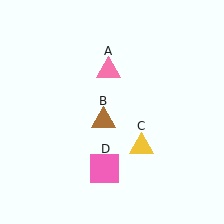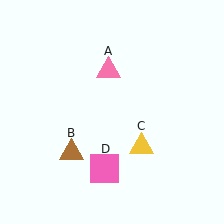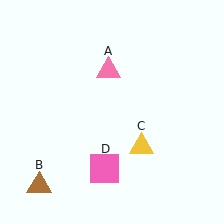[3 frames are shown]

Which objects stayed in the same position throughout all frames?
Pink triangle (object A) and yellow triangle (object C) and pink square (object D) remained stationary.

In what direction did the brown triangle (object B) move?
The brown triangle (object B) moved down and to the left.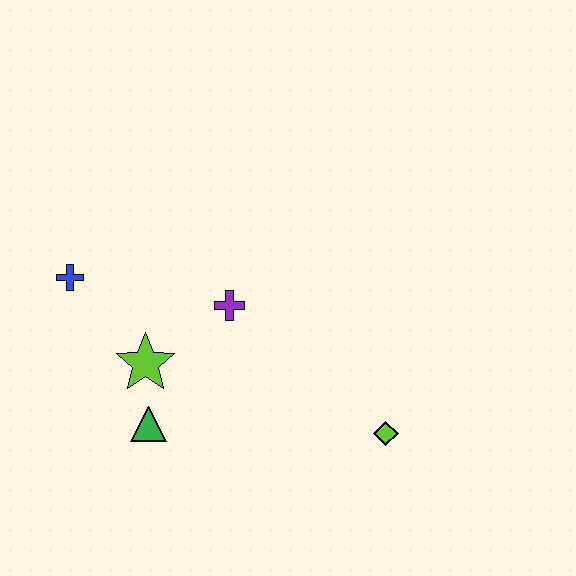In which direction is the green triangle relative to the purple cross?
The green triangle is below the purple cross.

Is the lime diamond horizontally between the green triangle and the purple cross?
No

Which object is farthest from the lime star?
The lime diamond is farthest from the lime star.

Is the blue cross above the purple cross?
Yes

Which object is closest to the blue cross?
The lime star is closest to the blue cross.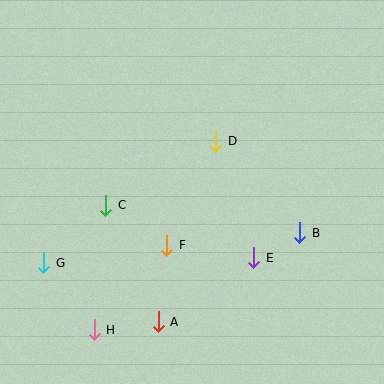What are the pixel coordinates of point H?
Point H is at (94, 330).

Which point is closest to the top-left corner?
Point C is closest to the top-left corner.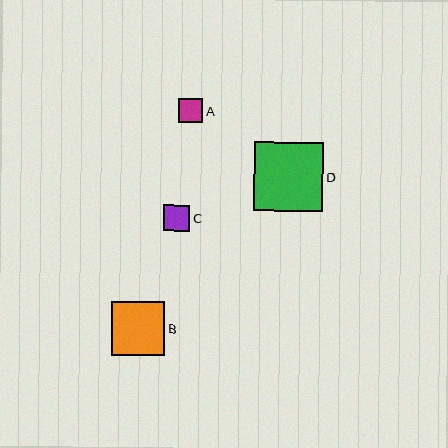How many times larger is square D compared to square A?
Square D is approximately 2.9 times the size of square A.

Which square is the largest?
Square D is the largest with a size of approximately 69 pixels.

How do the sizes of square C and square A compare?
Square C and square A are approximately the same size.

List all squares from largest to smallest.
From largest to smallest: D, B, C, A.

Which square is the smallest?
Square A is the smallest with a size of approximately 24 pixels.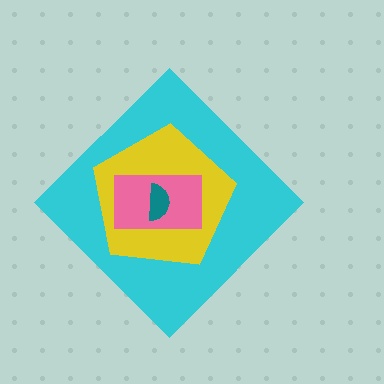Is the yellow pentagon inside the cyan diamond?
Yes.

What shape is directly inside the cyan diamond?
The yellow pentagon.